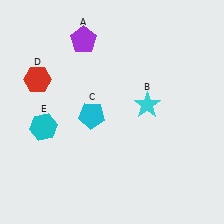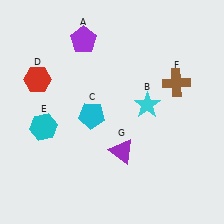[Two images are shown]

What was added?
A brown cross (F), a purple triangle (G) were added in Image 2.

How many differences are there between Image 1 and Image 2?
There are 2 differences between the two images.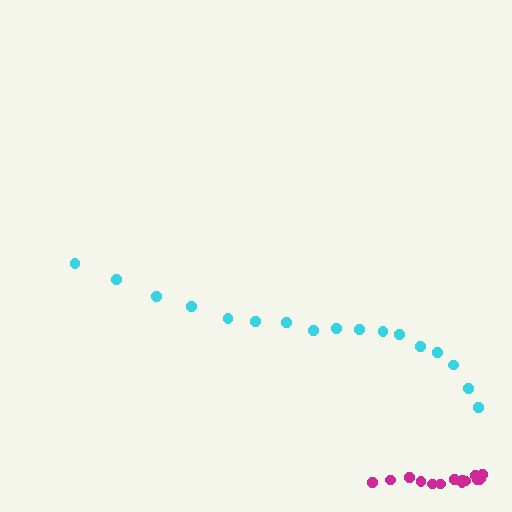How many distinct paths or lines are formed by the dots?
There are 2 distinct paths.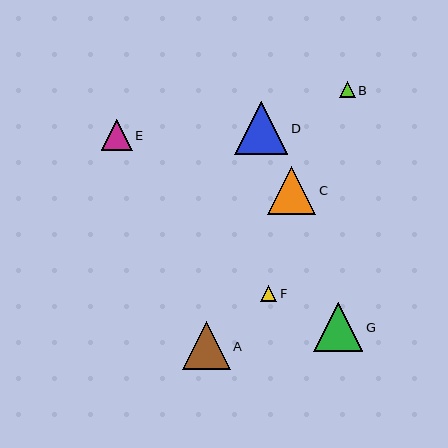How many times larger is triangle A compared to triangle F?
Triangle A is approximately 2.9 times the size of triangle F.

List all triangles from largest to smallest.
From largest to smallest: D, G, C, A, E, F, B.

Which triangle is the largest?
Triangle D is the largest with a size of approximately 53 pixels.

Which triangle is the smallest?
Triangle B is the smallest with a size of approximately 16 pixels.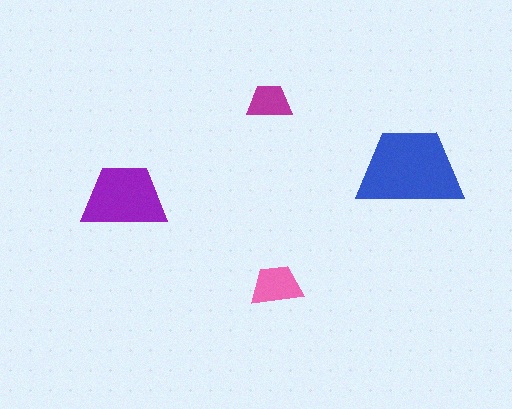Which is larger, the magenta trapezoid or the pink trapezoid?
The pink one.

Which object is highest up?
The magenta trapezoid is topmost.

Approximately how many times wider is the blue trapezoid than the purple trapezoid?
About 1.5 times wider.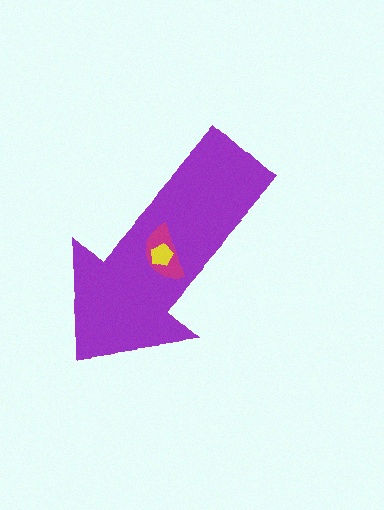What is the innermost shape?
The yellow pentagon.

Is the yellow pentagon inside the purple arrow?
Yes.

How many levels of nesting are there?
3.